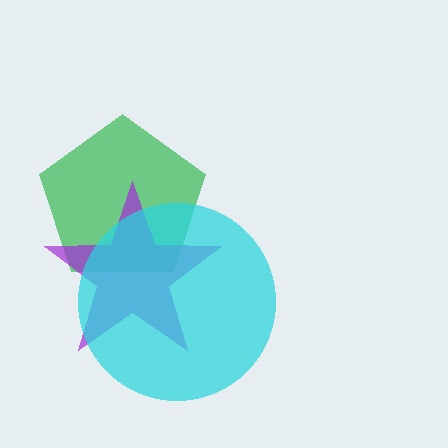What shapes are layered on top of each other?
The layered shapes are: a green pentagon, a purple star, a cyan circle.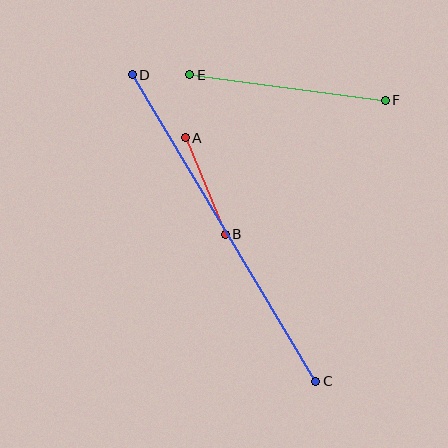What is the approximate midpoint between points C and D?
The midpoint is at approximately (224, 228) pixels.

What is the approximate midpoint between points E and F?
The midpoint is at approximately (287, 88) pixels.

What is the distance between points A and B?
The distance is approximately 105 pixels.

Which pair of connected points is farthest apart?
Points C and D are farthest apart.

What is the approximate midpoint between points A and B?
The midpoint is at approximately (205, 186) pixels.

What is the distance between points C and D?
The distance is approximately 357 pixels.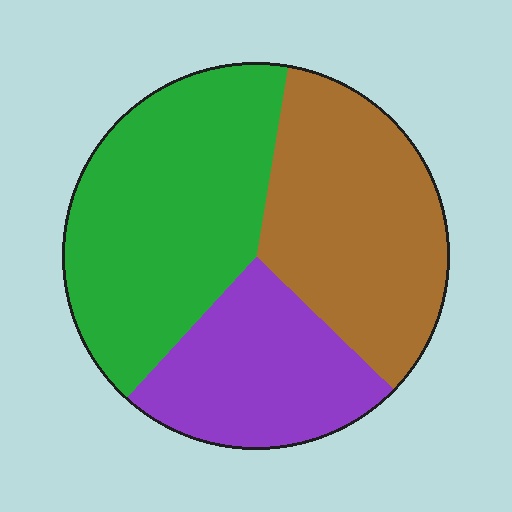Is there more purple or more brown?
Brown.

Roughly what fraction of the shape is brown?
Brown covers 35% of the shape.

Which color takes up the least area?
Purple, at roughly 25%.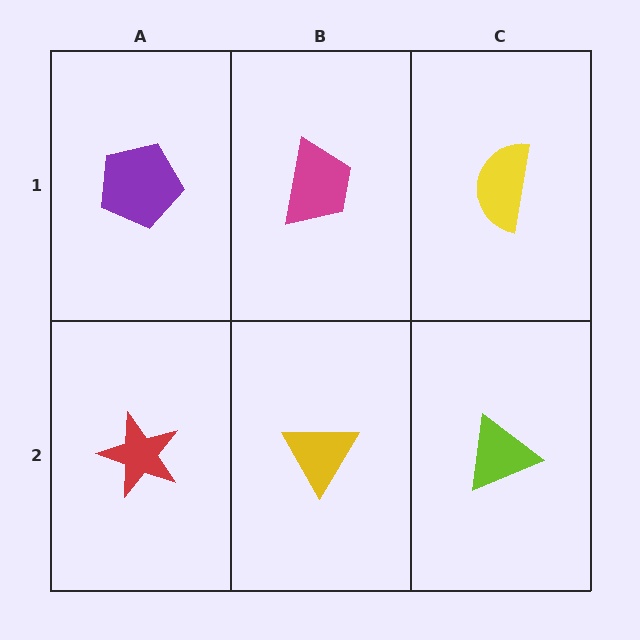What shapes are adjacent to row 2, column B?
A magenta trapezoid (row 1, column B), a red star (row 2, column A), a lime triangle (row 2, column C).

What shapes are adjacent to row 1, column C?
A lime triangle (row 2, column C), a magenta trapezoid (row 1, column B).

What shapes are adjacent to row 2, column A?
A purple pentagon (row 1, column A), a yellow triangle (row 2, column B).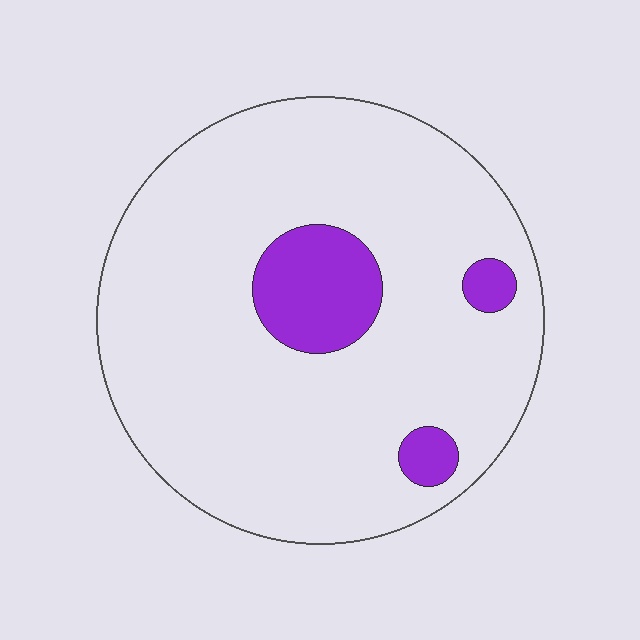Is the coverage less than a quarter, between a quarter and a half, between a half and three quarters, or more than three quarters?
Less than a quarter.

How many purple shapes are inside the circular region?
3.